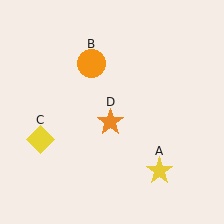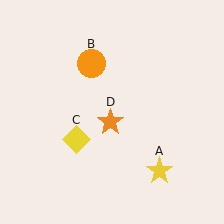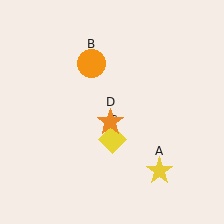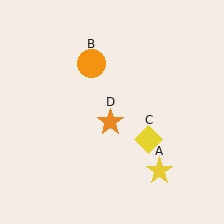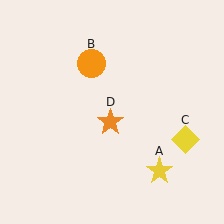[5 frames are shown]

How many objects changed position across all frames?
1 object changed position: yellow diamond (object C).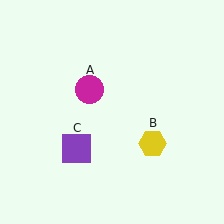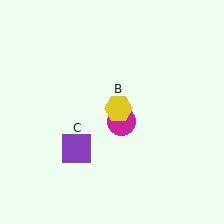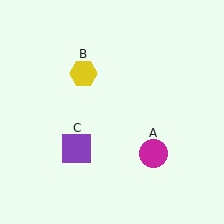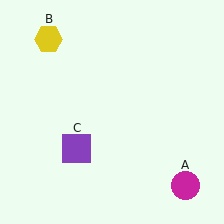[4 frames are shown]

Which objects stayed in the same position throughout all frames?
Purple square (object C) remained stationary.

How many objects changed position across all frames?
2 objects changed position: magenta circle (object A), yellow hexagon (object B).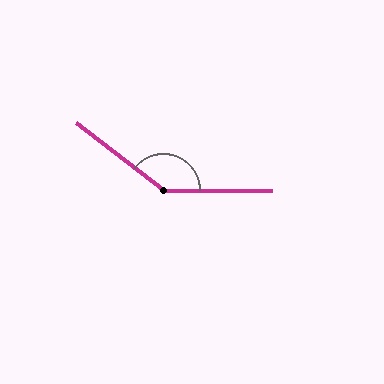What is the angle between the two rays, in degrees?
Approximately 142 degrees.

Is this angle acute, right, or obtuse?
It is obtuse.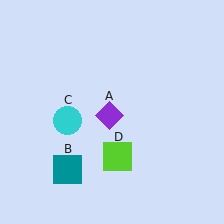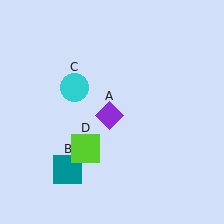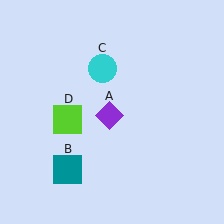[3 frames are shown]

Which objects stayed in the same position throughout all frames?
Purple diamond (object A) and teal square (object B) remained stationary.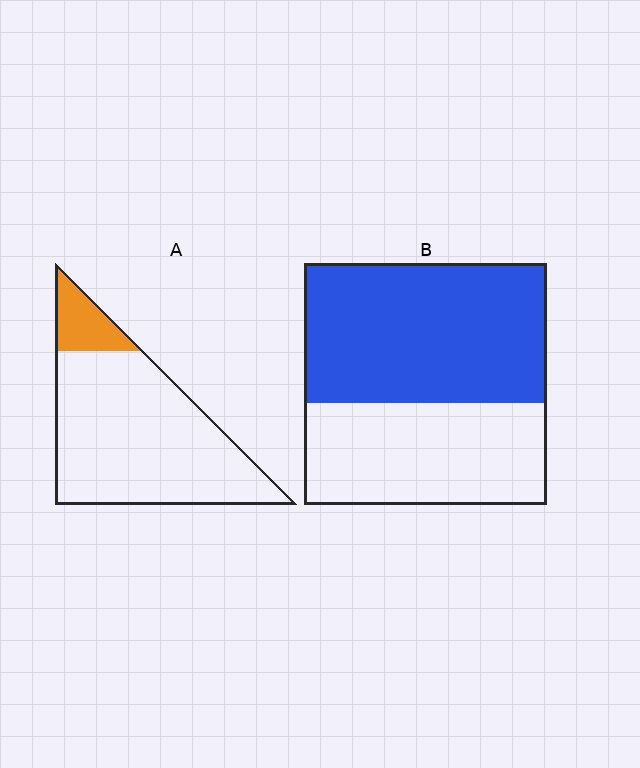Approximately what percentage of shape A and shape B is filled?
A is approximately 15% and B is approximately 60%.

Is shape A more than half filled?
No.